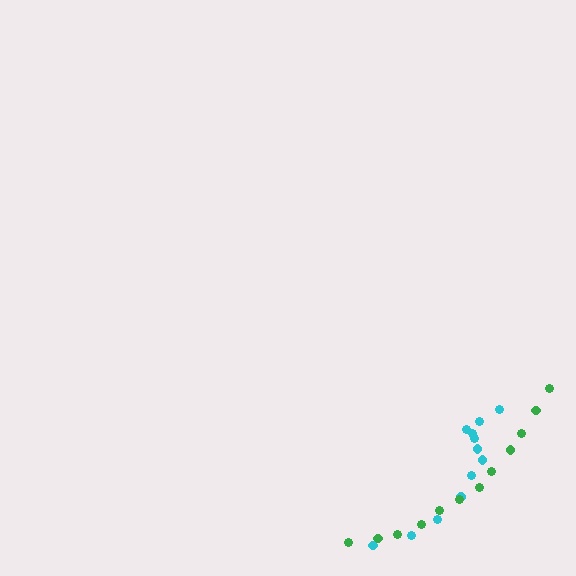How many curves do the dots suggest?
There are 2 distinct paths.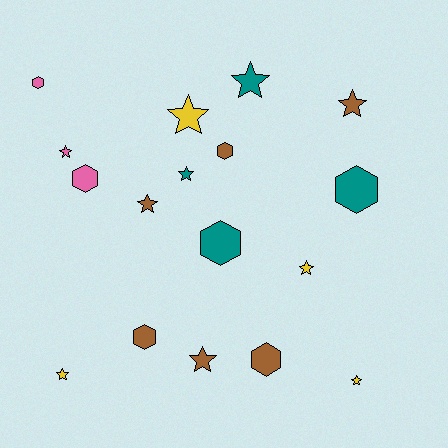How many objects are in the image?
There are 17 objects.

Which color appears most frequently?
Brown, with 6 objects.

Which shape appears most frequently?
Star, with 10 objects.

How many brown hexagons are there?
There are 3 brown hexagons.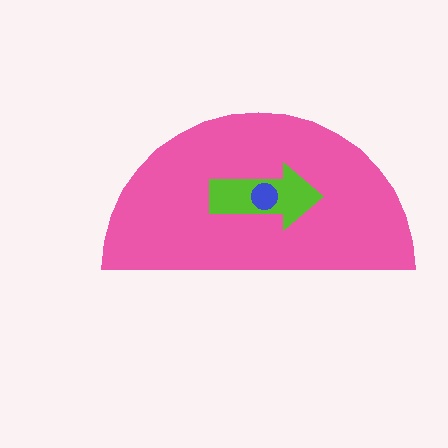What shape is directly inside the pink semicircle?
The lime arrow.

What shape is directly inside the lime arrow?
The blue circle.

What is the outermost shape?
The pink semicircle.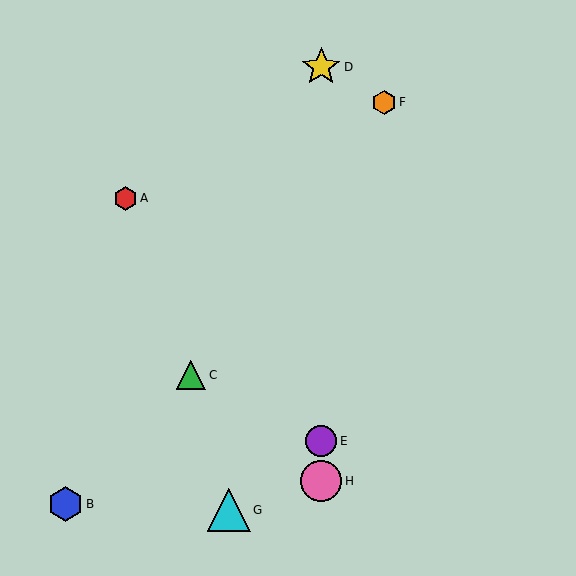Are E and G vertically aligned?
No, E is at x≈321 and G is at x≈229.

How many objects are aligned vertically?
3 objects (D, E, H) are aligned vertically.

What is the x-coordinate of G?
Object G is at x≈229.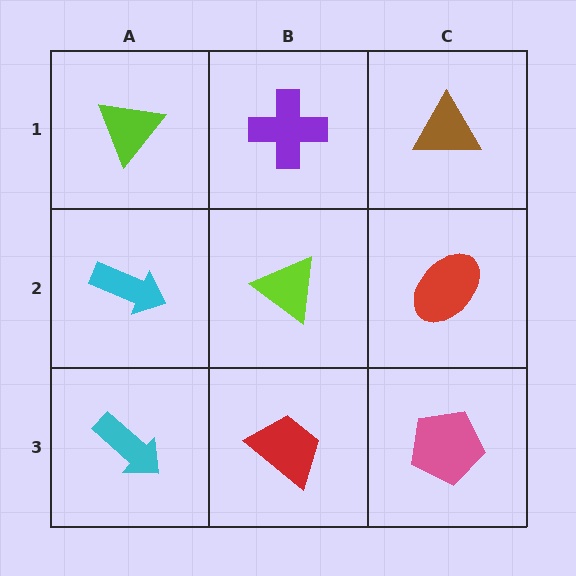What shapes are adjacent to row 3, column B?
A lime triangle (row 2, column B), a cyan arrow (row 3, column A), a pink pentagon (row 3, column C).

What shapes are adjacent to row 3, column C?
A red ellipse (row 2, column C), a red trapezoid (row 3, column B).